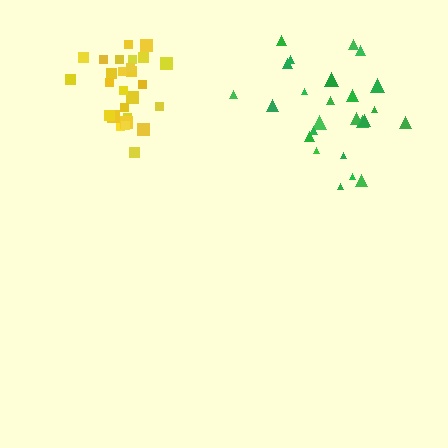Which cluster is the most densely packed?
Yellow.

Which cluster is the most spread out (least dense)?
Green.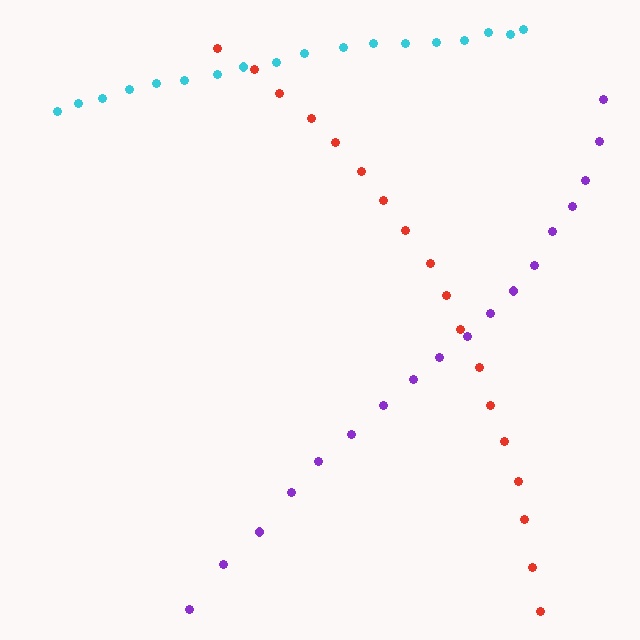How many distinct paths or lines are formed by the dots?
There are 3 distinct paths.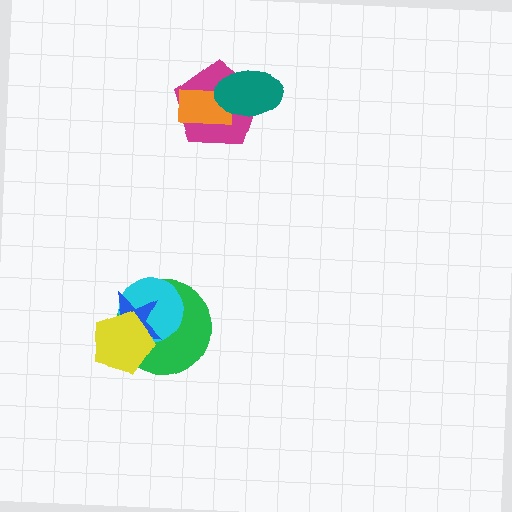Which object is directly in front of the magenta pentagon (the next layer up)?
The orange rectangle is directly in front of the magenta pentagon.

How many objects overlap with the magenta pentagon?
2 objects overlap with the magenta pentagon.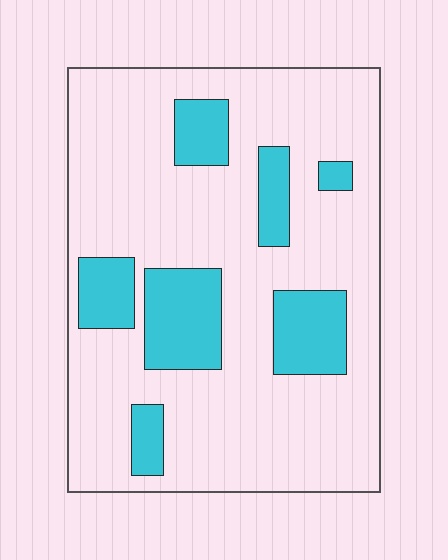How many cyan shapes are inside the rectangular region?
7.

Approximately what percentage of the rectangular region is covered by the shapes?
Approximately 20%.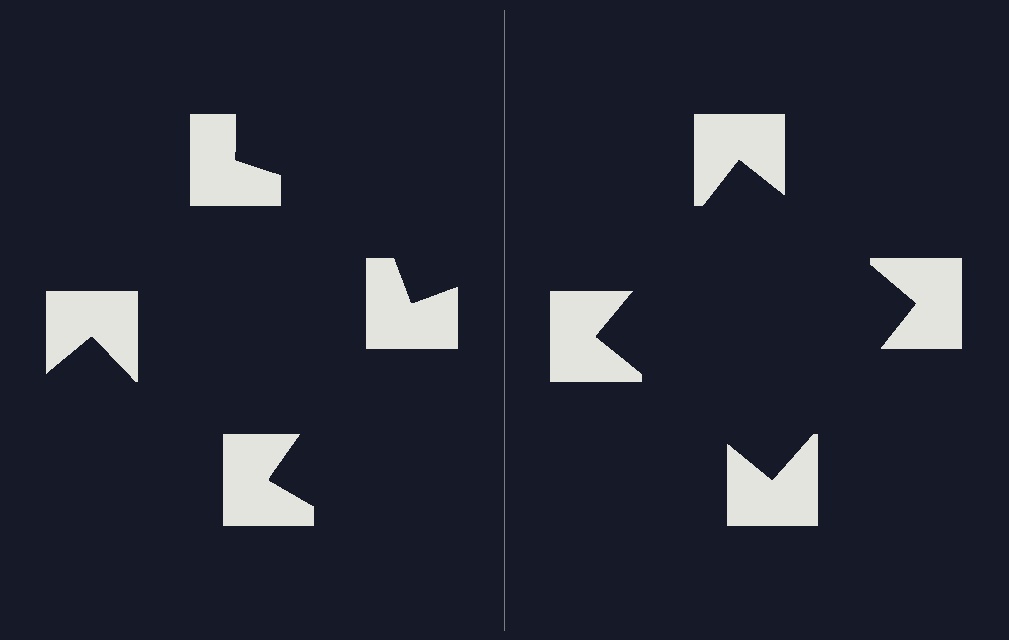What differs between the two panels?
The notched squares are positioned identically on both sides; only the wedge orientations differ. On the right they align to a square; on the left they are misaligned.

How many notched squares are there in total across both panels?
8 — 4 on each side.